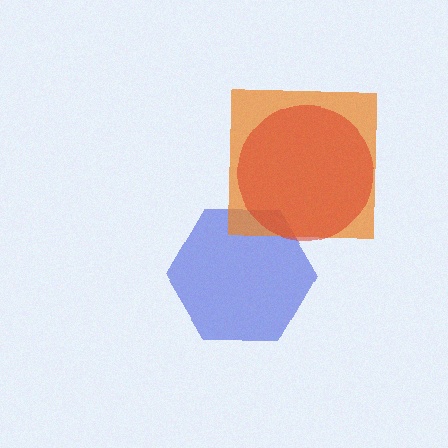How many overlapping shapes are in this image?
There are 3 overlapping shapes in the image.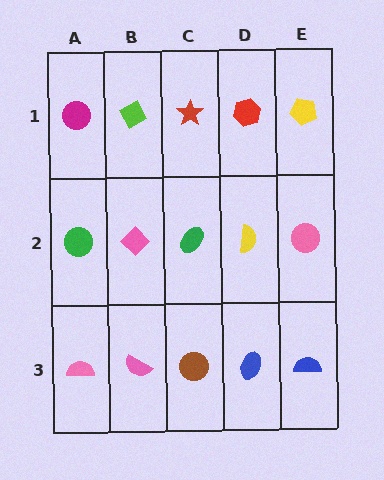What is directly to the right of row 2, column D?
A pink circle.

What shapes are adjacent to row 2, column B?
A lime diamond (row 1, column B), a pink semicircle (row 3, column B), a green circle (row 2, column A), a green ellipse (row 2, column C).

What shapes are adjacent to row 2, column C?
A red star (row 1, column C), a brown circle (row 3, column C), a pink diamond (row 2, column B), a yellow semicircle (row 2, column D).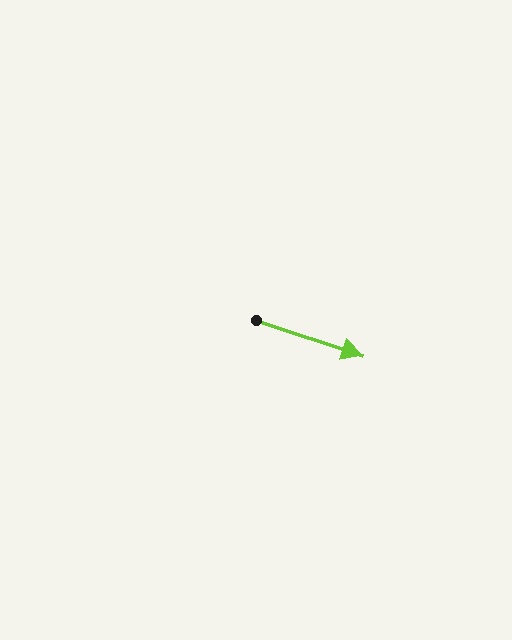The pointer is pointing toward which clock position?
Roughly 4 o'clock.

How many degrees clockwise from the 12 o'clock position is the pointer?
Approximately 109 degrees.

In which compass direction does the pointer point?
East.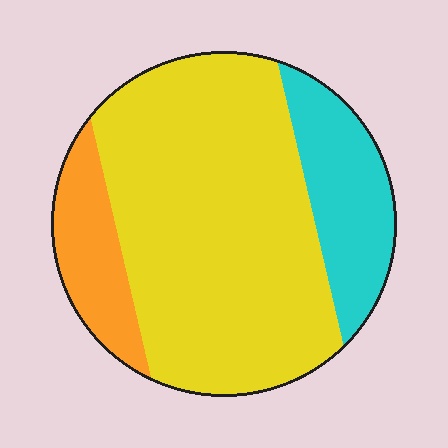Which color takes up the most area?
Yellow, at roughly 70%.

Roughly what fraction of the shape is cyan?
Cyan covers about 20% of the shape.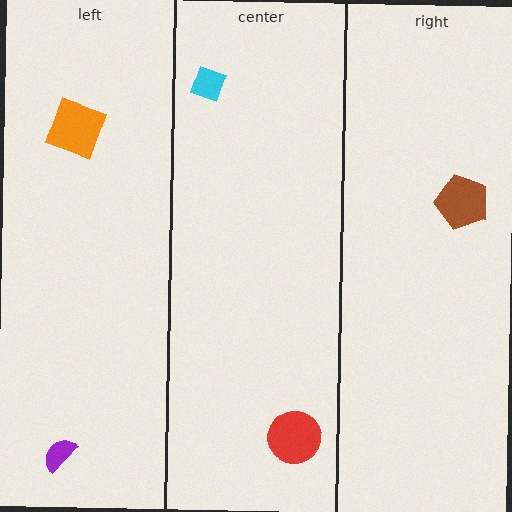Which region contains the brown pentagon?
The right region.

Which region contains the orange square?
The left region.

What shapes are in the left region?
The orange square, the purple semicircle.